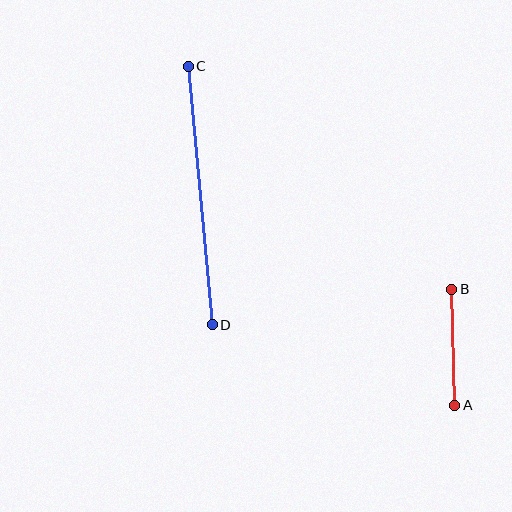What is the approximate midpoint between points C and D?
The midpoint is at approximately (200, 196) pixels.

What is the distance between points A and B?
The distance is approximately 116 pixels.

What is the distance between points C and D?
The distance is approximately 259 pixels.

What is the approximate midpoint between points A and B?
The midpoint is at approximately (453, 347) pixels.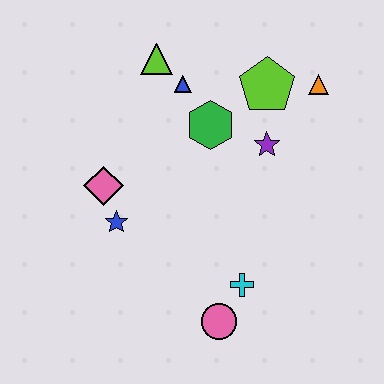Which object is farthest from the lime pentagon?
The pink circle is farthest from the lime pentagon.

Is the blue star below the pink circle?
No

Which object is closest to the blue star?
The pink diamond is closest to the blue star.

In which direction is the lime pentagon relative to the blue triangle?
The lime pentagon is to the right of the blue triangle.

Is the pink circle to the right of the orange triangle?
No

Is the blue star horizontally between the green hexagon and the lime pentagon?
No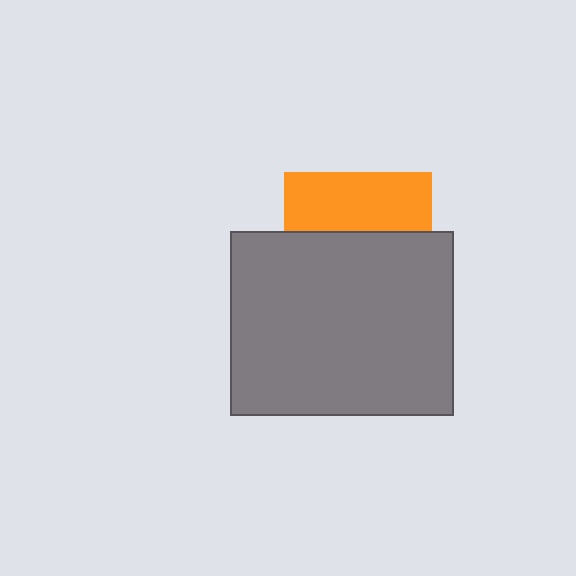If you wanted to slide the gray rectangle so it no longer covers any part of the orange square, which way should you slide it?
Slide it down — that is the most direct way to separate the two shapes.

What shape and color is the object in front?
The object in front is a gray rectangle.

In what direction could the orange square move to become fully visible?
The orange square could move up. That would shift it out from behind the gray rectangle entirely.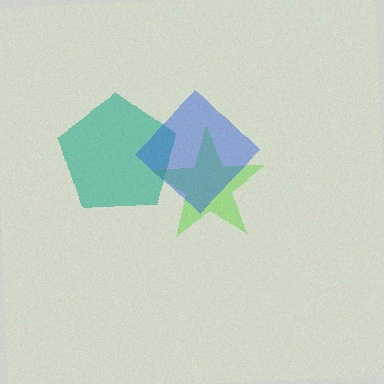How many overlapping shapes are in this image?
There are 3 overlapping shapes in the image.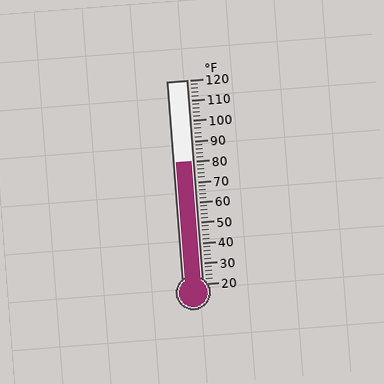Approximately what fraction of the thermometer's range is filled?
The thermometer is filled to approximately 60% of its range.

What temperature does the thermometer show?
The thermometer shows approximately 80°F.